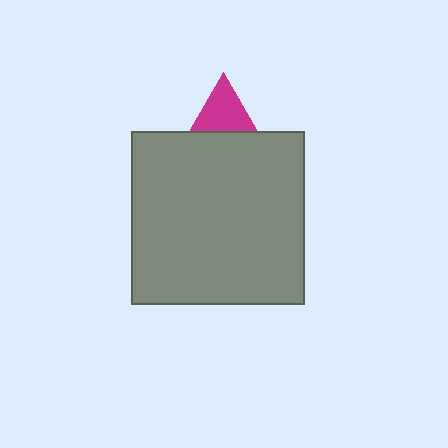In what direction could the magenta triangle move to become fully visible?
The magenta triangle could move up. That would shift it out from behind the gray square entirely.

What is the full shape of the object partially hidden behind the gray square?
The partially hidden object is a magenta triangle.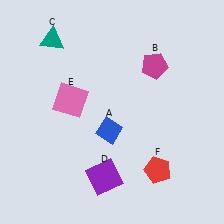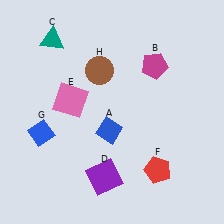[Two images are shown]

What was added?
A blue diamond (G), a brown circle (H) were added in Image 2.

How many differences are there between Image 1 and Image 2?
There are 2 differences between the two images.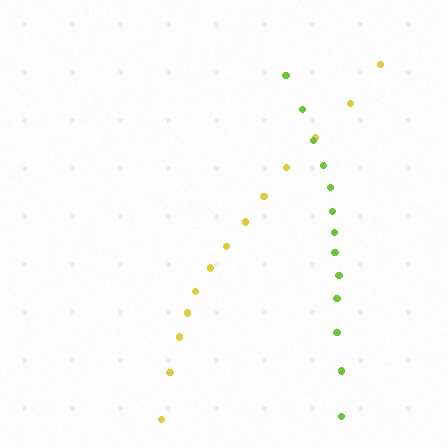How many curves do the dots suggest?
There are 2 distinct paths.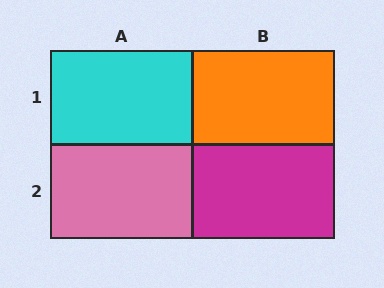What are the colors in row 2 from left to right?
Pink, magenta.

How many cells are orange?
1 cell is orange.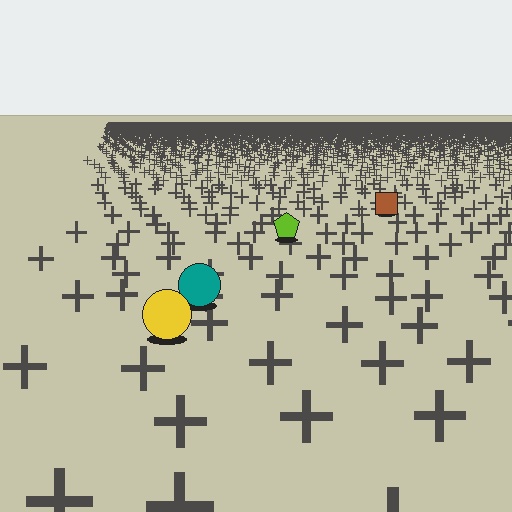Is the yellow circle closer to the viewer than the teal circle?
Yes. The yellow circle is closer — you can tell from the texture gradient: the ground texture is coarser near it.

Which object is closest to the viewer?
The yellow circle is closest. The texture marks near it are larger and more spread out.